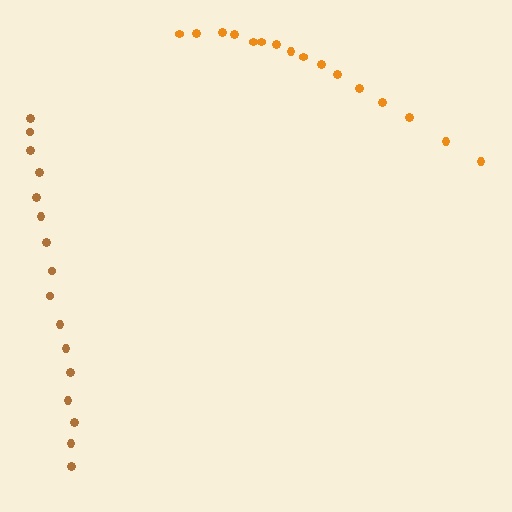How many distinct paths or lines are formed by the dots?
There are 2 distinct paths.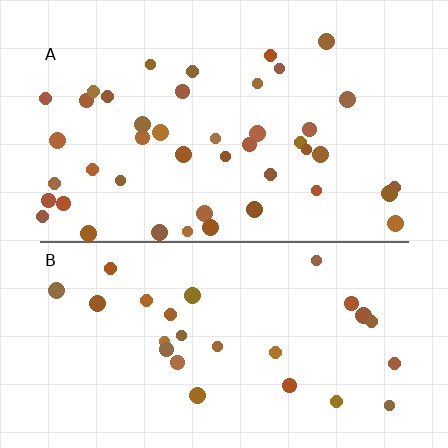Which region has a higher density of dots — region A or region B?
A (the top).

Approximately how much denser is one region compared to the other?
Approximately 1.6× — region A over region B.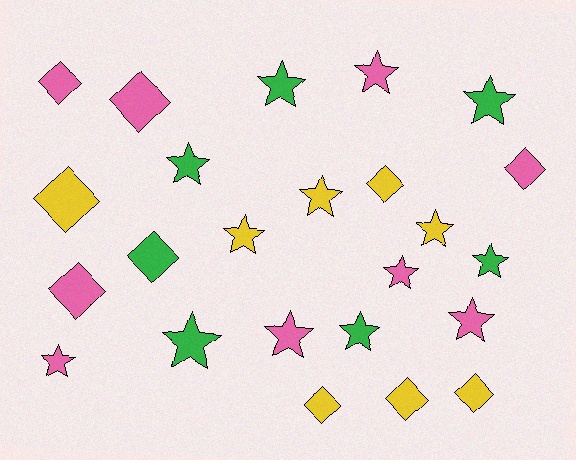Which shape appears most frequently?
Star, with 14 objects.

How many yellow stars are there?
There are 3 yellow stars.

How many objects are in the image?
There are 24 objects.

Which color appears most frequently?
Pink, with 9 objects.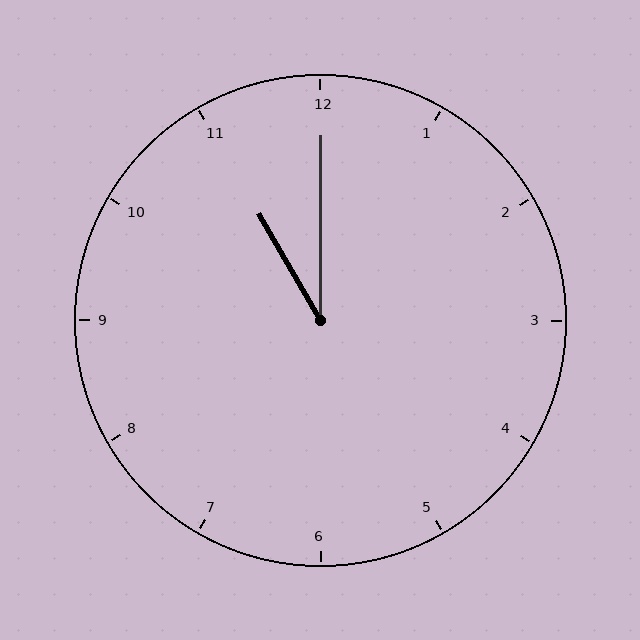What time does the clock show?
11:00.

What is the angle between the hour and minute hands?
Approximately 30 degrees.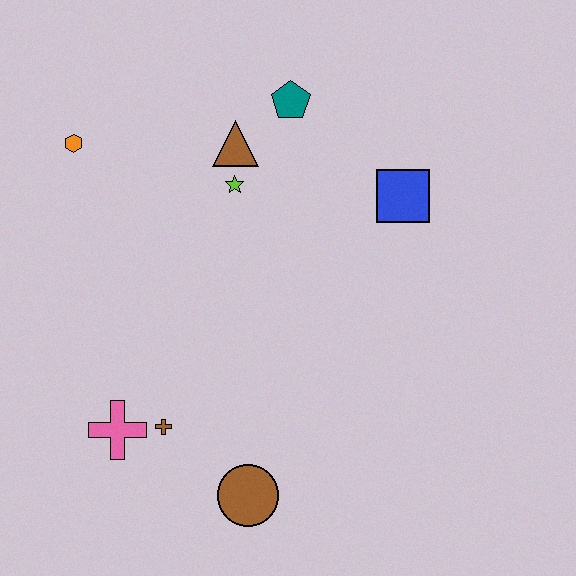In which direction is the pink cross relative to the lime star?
The pink cross is below the lime star.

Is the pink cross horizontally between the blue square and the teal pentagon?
No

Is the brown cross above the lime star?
No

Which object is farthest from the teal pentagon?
The brown circle is farthest from the teal pentagon.